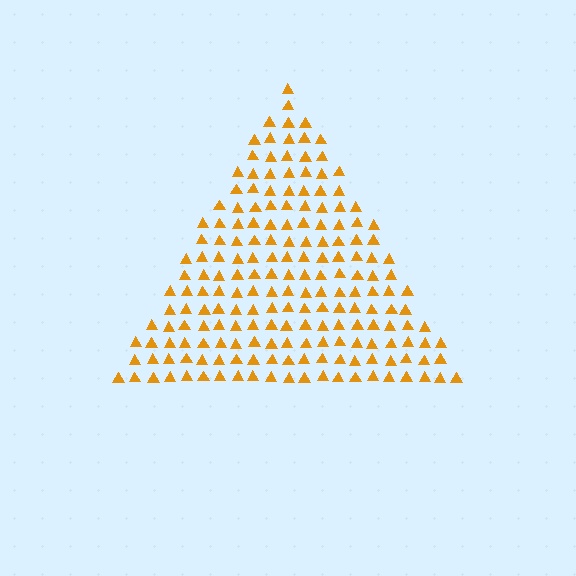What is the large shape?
The large shape is a triangle.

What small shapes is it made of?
It is made of small triangles.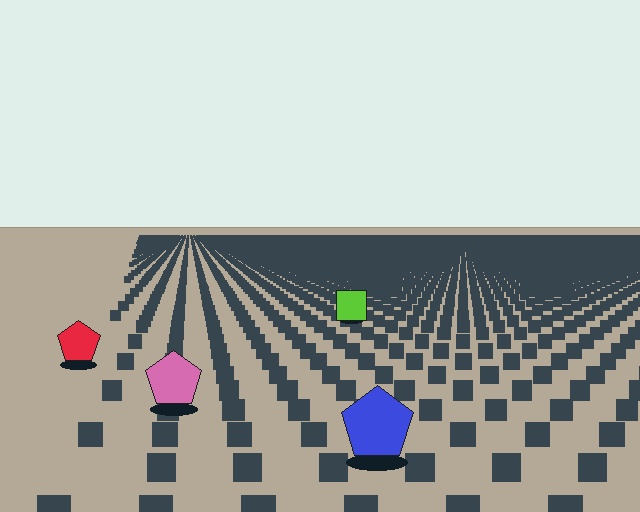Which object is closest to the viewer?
The blue pentagon is closest. The texture marks near it are larger and more spread out.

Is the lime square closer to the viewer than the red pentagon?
No. The red pentagon is closer — you can tell from the texture gradient: the ground texture is coarser near it.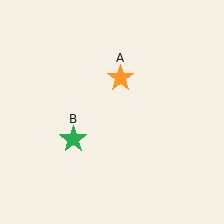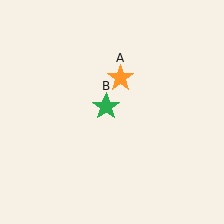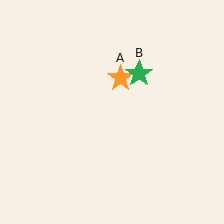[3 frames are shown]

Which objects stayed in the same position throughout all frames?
Orange star (object A) remained stationary.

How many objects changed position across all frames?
1 object changed position: green star (object B).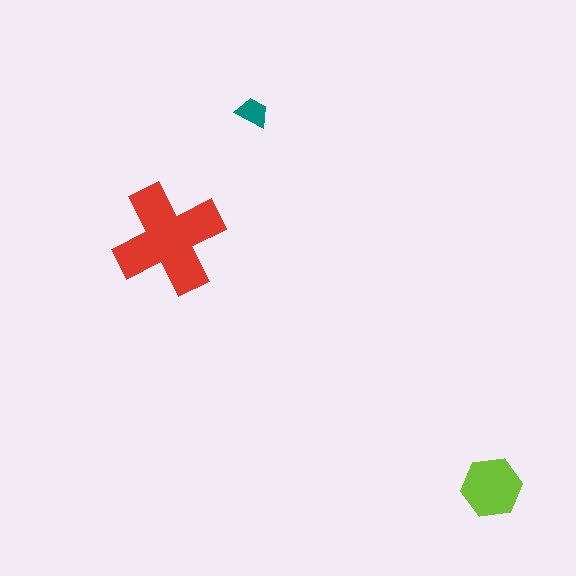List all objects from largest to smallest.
The red cross, the lime hexagon, the teal trapezoid.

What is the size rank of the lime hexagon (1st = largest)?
2nd.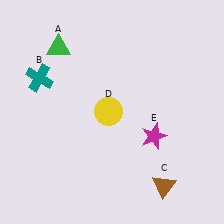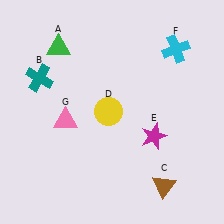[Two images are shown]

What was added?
A cyan cross (F), a pink triangle (G) were added in Image 2.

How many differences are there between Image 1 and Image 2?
There are 2 differences between the two images.